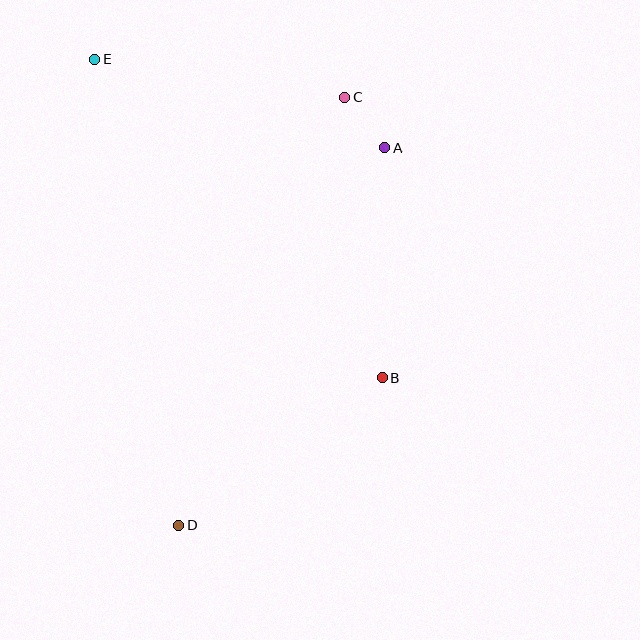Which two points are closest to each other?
Points A and C are closest to each other.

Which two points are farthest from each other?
Points D and E are farthest from each other.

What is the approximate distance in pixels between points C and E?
The distance between C and E is approximately 252 pixels.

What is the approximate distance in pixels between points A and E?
The distance between A and E is approximately 302 pixels.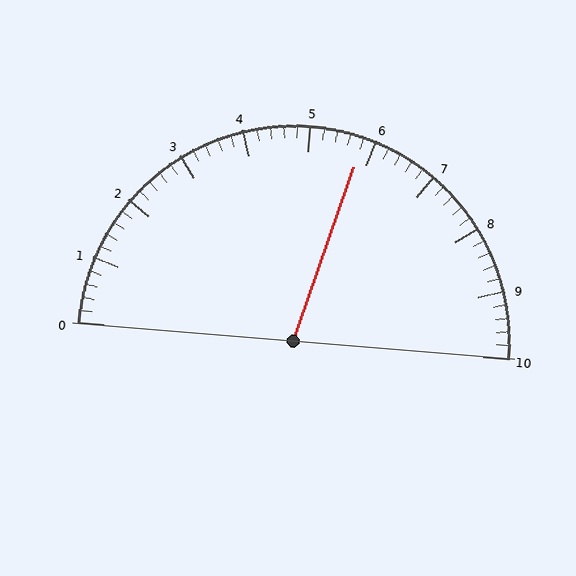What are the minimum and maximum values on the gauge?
The gauge ranges from 0 to 10.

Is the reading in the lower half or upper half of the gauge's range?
The reading is in the upper half of the range (0 to 10).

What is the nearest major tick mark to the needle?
The nearest major tick mark is 6.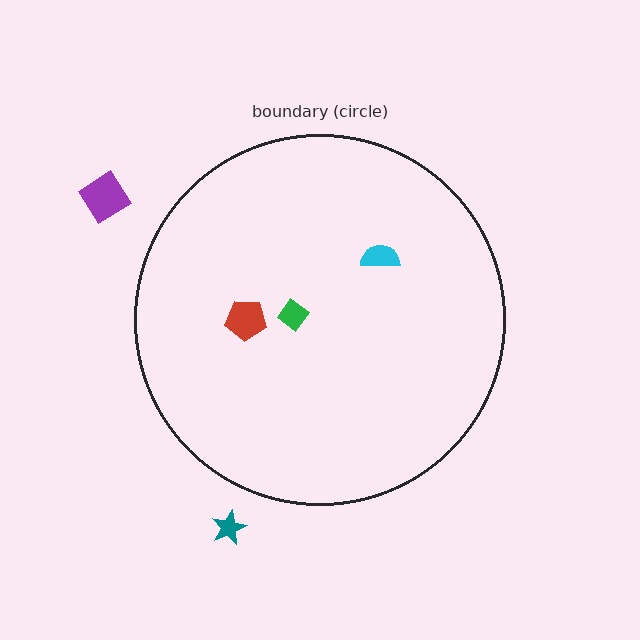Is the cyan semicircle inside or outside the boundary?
Inside.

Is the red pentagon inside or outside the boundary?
Inside.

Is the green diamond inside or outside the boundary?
Inside.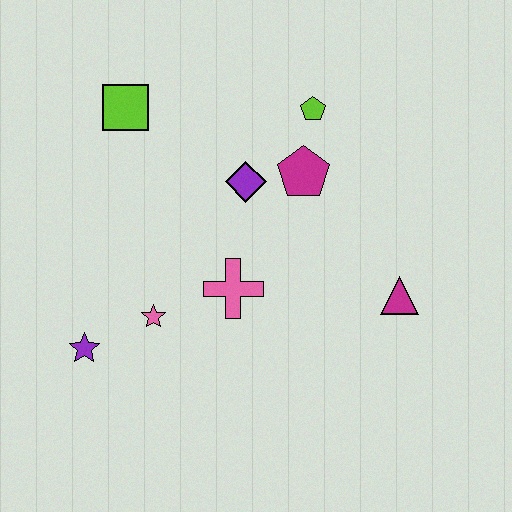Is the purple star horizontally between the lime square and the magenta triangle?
No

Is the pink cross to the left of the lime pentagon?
Yes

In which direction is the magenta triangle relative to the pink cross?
The magenta triangle is to the right of the pink cross.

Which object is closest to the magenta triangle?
The magenta pentagon is closest to the magenta triangle.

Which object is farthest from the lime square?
The magenta triangle is farthest from the lime square.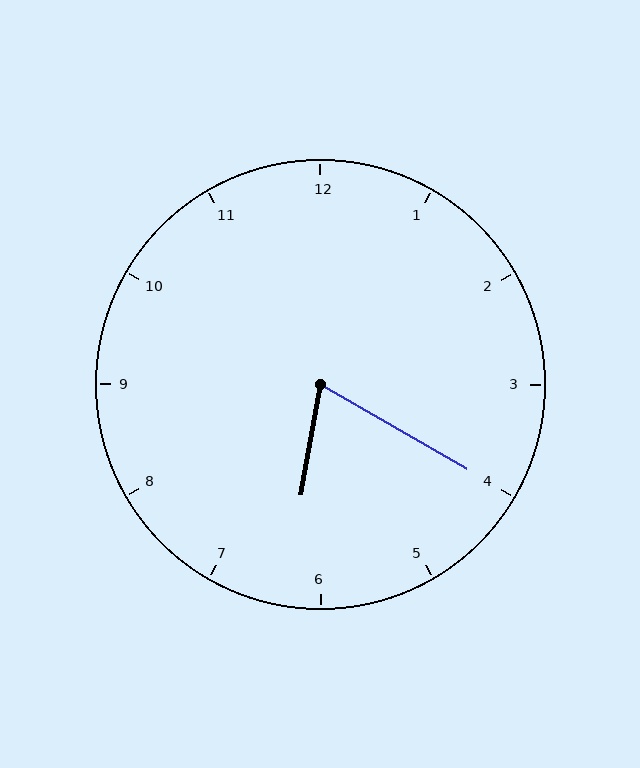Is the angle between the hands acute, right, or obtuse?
It is acute.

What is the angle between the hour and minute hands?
Approximately 70 degrees.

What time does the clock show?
6:20.